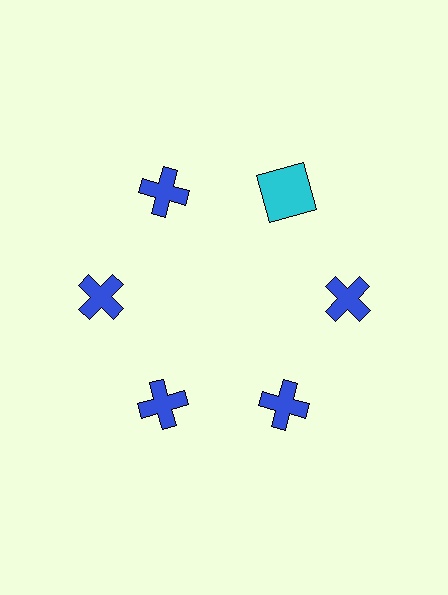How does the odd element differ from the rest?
It differs in both color (cyan instead of blue) and shape (square instead of cross).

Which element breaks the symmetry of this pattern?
The cyan square at roughly the 1 o'clock position breaks the symmetry. All other shapes are blue crosses.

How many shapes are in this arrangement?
There are 6 shapes arranged in a ring pattern.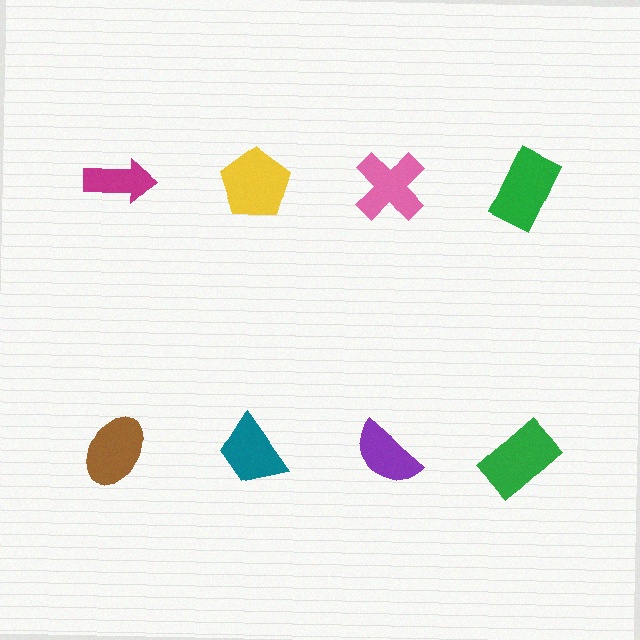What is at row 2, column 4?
A green rectangle.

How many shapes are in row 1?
4 shapes.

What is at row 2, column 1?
A brown ellipse.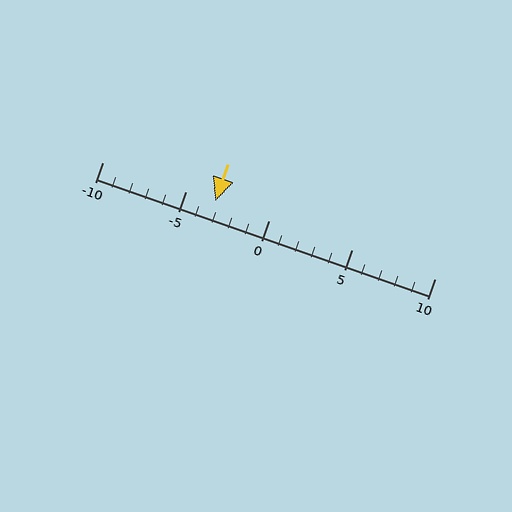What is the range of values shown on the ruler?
The ruler shows values from -10 to 10.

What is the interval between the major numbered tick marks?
The major tick marks are spaced 5 units apart.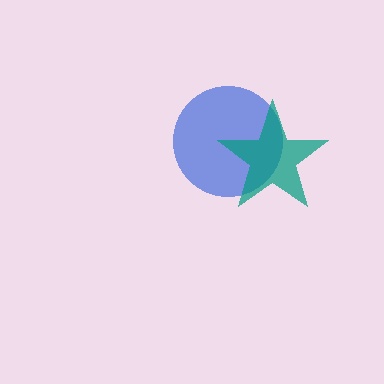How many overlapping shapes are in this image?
There are 2 overlapping shapes in the image.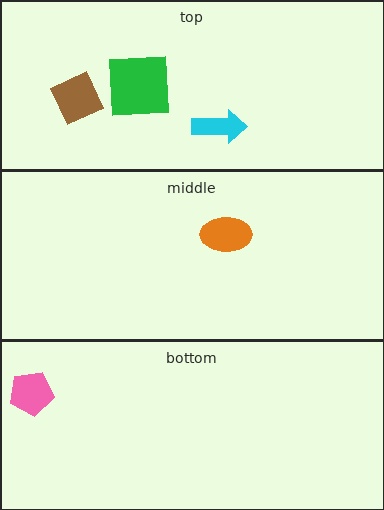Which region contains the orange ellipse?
The middle region.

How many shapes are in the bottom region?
1.